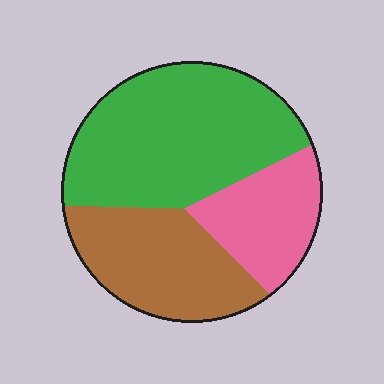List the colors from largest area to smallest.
From largest to smallest: green, brown, pink.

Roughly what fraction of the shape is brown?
Brown takes up about one third (1/3) of the shape.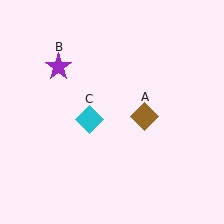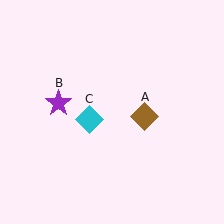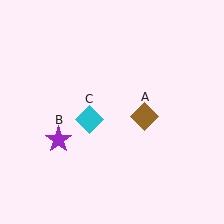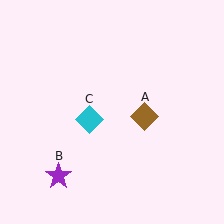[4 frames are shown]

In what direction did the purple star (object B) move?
The purple star (object B) moved down.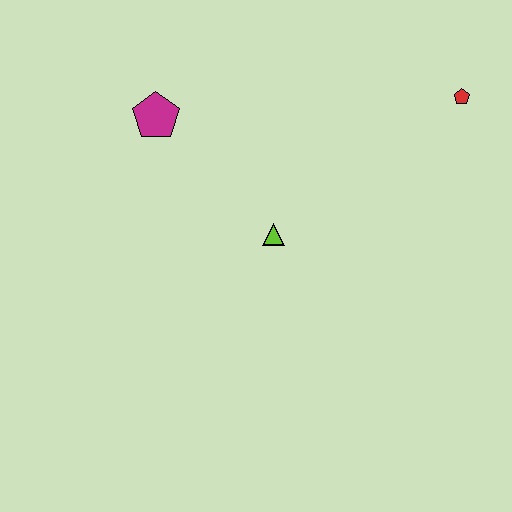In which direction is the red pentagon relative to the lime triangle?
The red pentagon is to the right of the lime triangle.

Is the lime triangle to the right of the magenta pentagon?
Yes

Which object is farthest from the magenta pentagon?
The red pentagon is farthest from the magenta pentagon.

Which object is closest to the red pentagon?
The lime triangle is closest to the red pentagon.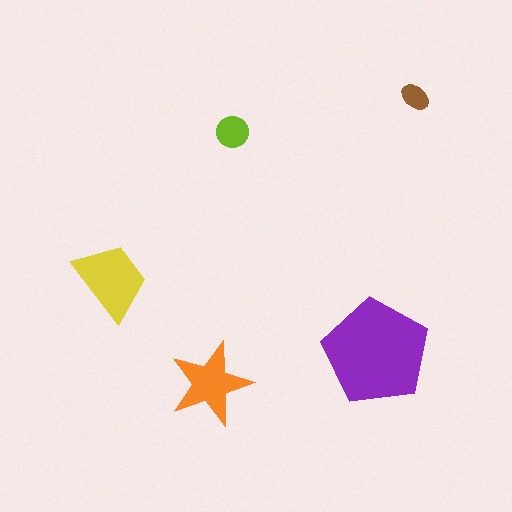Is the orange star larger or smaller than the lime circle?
Larger.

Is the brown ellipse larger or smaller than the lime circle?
Smaller.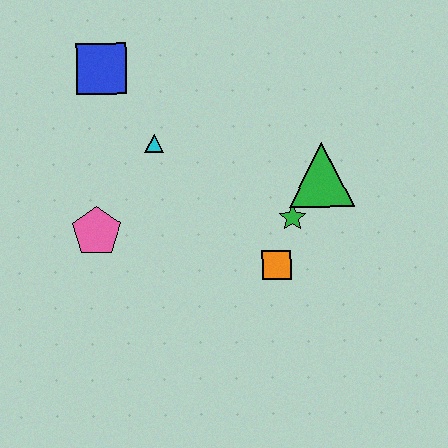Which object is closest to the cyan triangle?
The blue square is closest to the cyan triangle.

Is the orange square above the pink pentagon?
No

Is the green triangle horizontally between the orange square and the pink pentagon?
No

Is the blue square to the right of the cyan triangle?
No